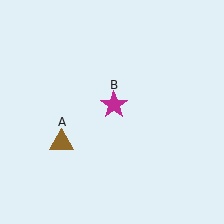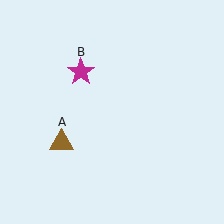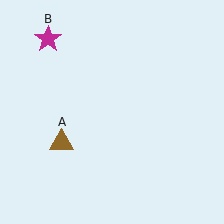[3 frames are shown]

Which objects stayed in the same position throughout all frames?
Brown triangle (object A) remained stationary.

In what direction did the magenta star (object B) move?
The magenta star (object B) moved up and to the left.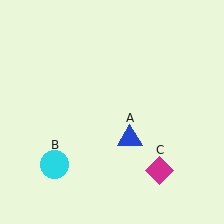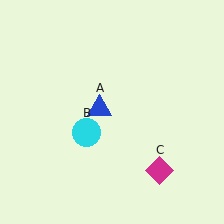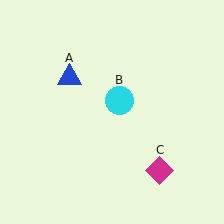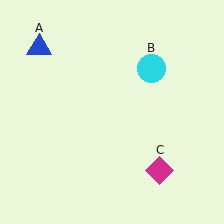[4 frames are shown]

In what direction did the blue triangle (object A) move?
The blue triangle (object A) moved up and to the left.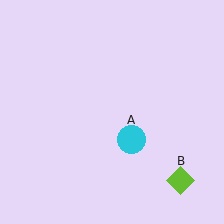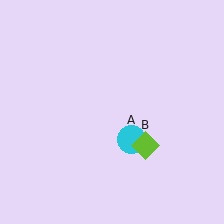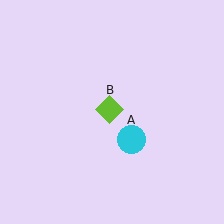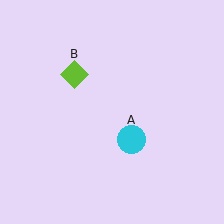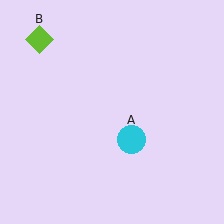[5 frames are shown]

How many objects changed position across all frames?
1 object changed position: lime diamond (object B).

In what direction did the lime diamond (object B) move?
The lime diamond (object B) moved up and to the left.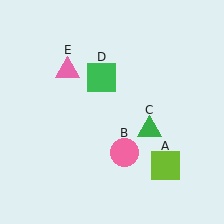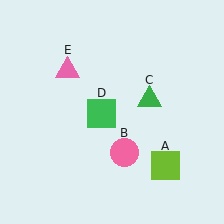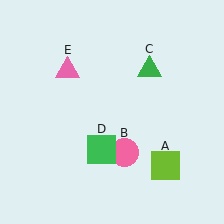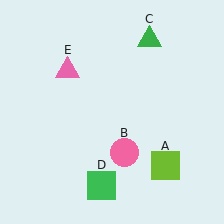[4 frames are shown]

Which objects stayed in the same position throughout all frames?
Lime square (object A) and pink circle (object B) and pink triangle (object E) remained stationary.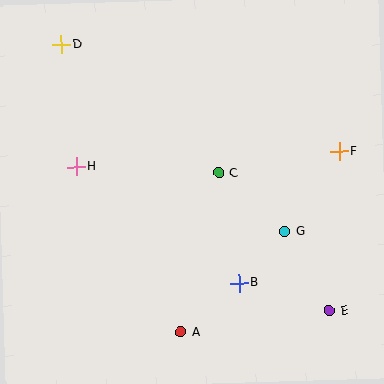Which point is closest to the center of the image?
Point C at (219, 173) is closest to the center.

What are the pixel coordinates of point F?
Point F is at (339, 151).